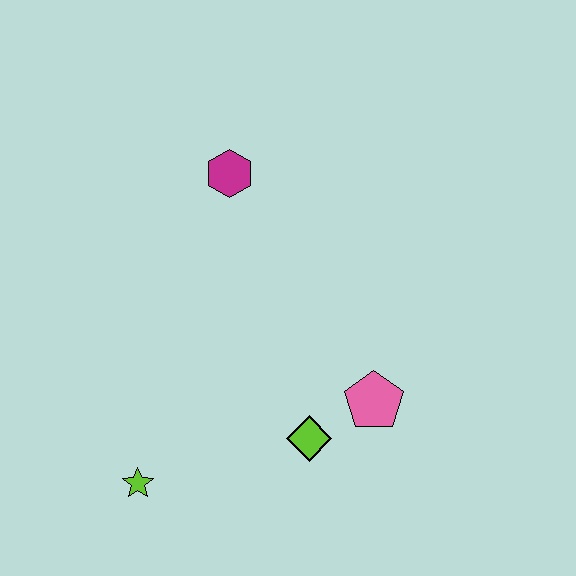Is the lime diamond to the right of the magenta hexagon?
Yes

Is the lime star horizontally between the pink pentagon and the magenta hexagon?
No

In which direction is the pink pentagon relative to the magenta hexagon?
The pink pentagon is below the magenta hexagon.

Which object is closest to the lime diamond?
The pink pentagon is closest to the lime diamond.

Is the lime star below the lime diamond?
Yes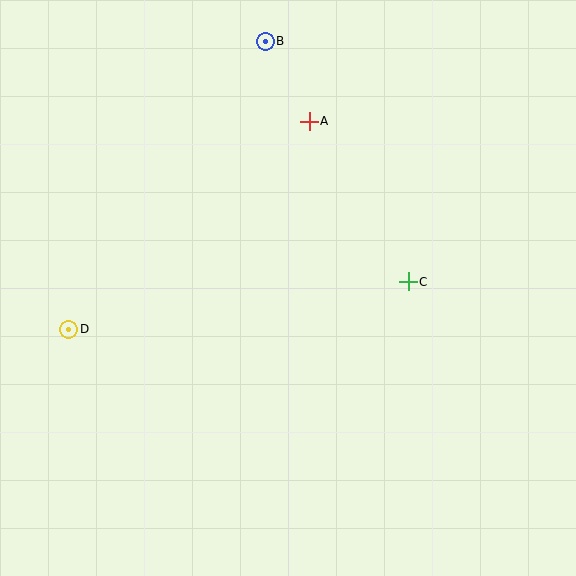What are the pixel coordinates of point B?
Point B is at (265, 41).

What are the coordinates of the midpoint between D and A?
The midpoint between D and A is at (189, 225).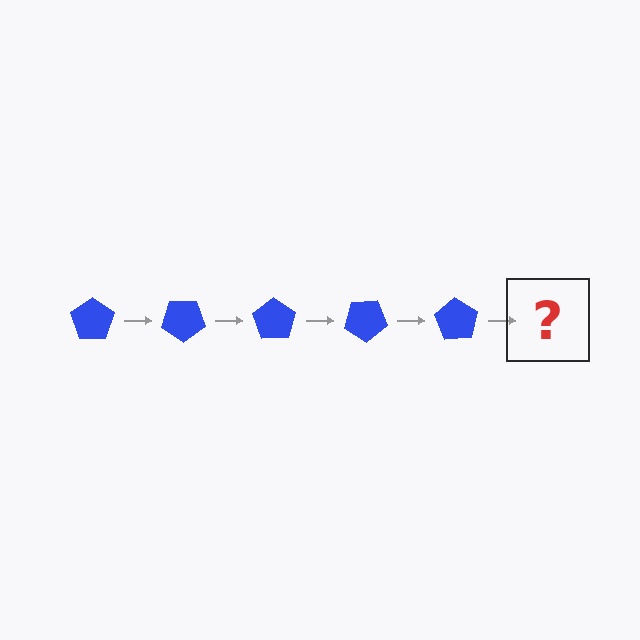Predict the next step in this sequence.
The next step is a blue pentagon rotated 175 degrees.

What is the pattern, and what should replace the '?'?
The pattern is that the pentagon rotates 35 degrees each step. The '?' should be a blue pentagon rotated 175 degrees.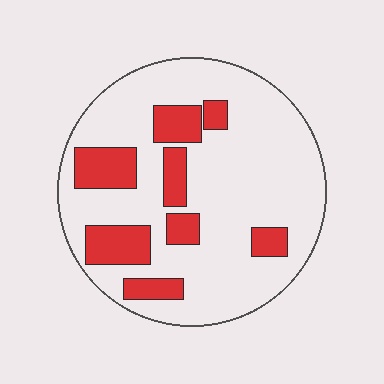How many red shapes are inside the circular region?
8.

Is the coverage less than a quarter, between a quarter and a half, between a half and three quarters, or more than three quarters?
Less than a quarter.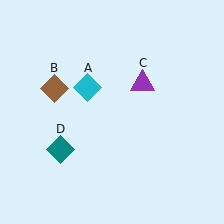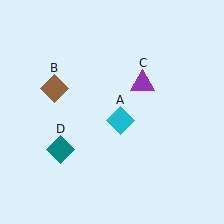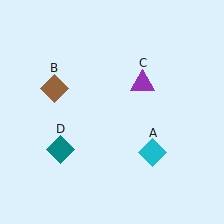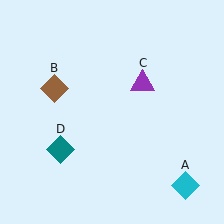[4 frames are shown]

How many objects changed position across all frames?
1 object changed position: cyan diamond (object A).